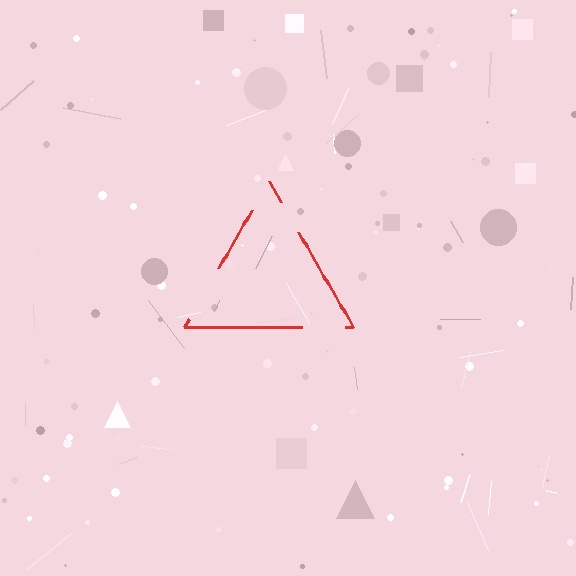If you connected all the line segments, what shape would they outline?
They would outline a triangle.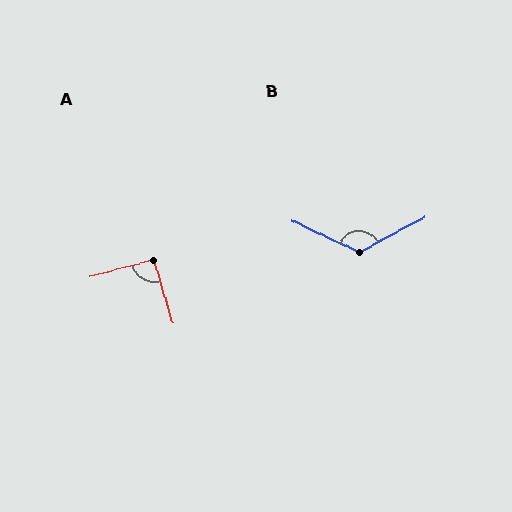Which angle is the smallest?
A, at approximately 92 degrees.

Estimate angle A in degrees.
Approximately 92 degrees.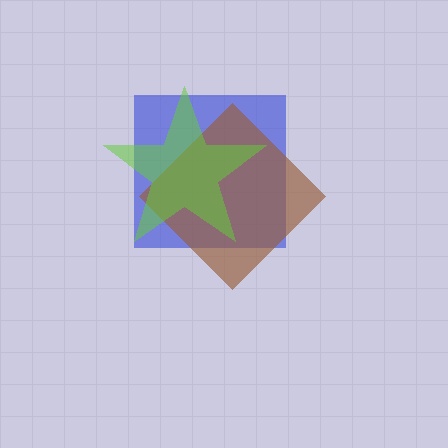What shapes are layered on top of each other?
The layered shapes are: a blue square, a brown diamond, a lime star.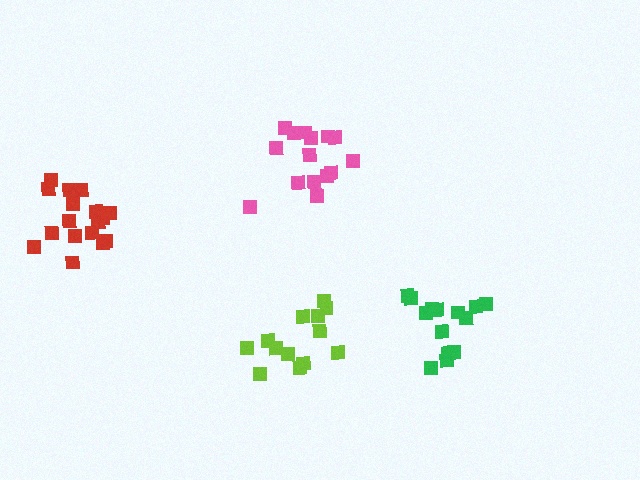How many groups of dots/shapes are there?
There are 4 groups.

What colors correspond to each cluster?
The clusters are colored: red, lime, green, pink.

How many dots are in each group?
Group 1: 18 dots, Group 2: 13 dots, Group 3: 14 dots, Group 4: 15 dots (60 total).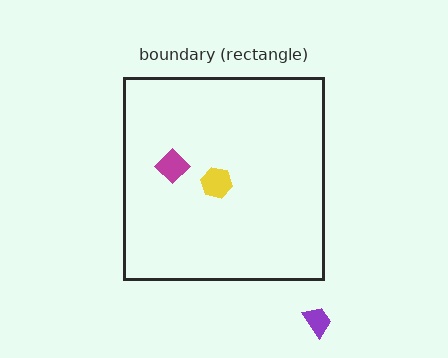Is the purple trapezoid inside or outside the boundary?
Outside.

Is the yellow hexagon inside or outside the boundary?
Inside.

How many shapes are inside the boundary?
2 inside, 1 outside.